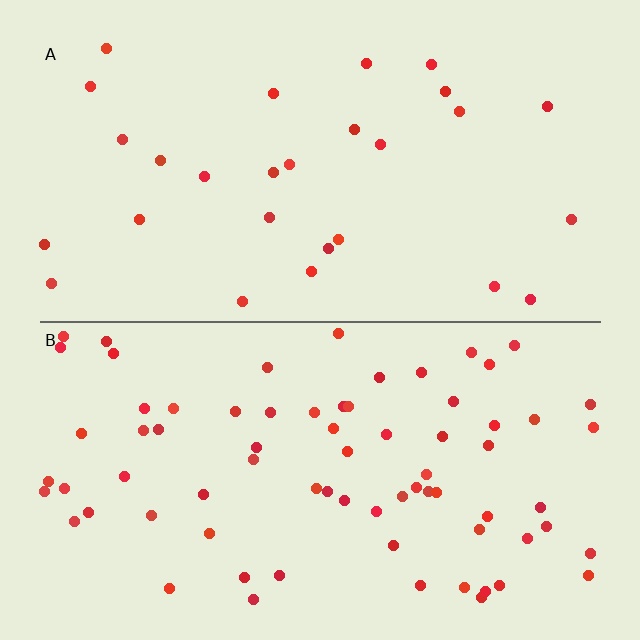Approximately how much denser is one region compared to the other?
Approximately 2.6× — region B over region A.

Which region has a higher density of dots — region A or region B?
B (the bottom).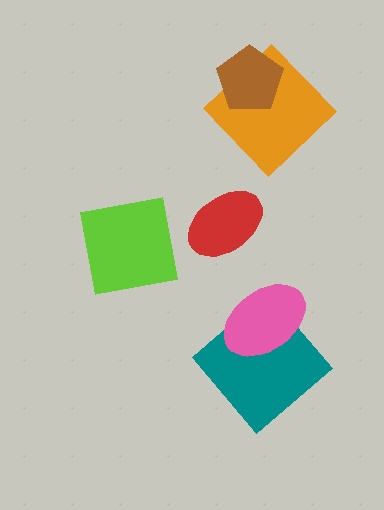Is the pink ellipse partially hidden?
No, no other shape covers it.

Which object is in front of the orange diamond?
The brown pentagon is in front of the orange diamond.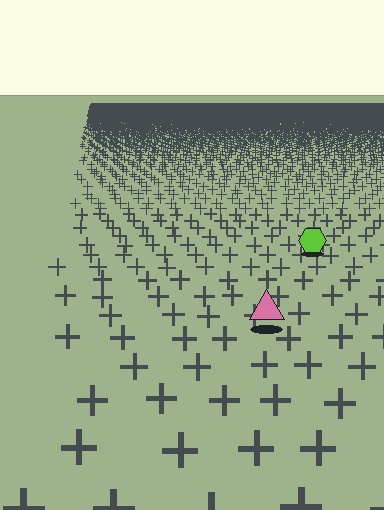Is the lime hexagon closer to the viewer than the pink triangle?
No. The pink triangle is closer — you can tell from the texture gradient: the ground texture is coarser near it.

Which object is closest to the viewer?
The pink triangle is closest. The texture marks near it are larger and more spread out.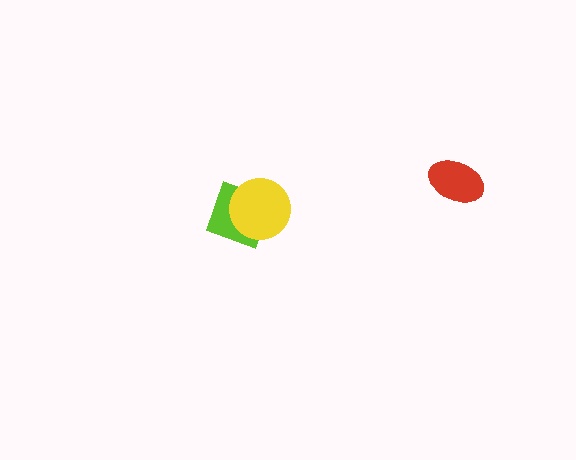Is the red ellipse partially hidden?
No, no other shape covers it.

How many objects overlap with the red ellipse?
0 objects overlap with the red ellipse.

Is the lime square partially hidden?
Yes, it is partially covered by another shape.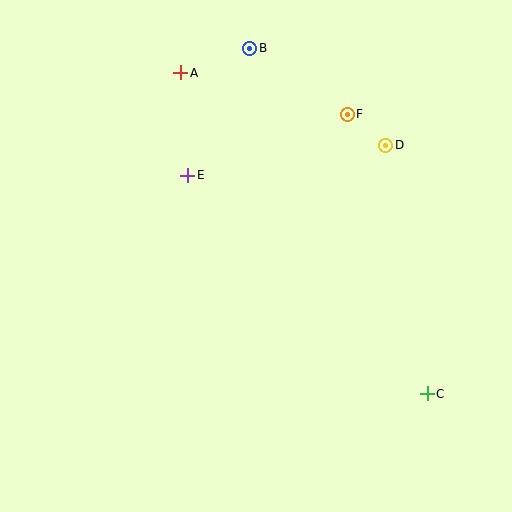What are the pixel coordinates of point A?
Point A is at (181, 73).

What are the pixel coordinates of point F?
Point F is at (347, 114).